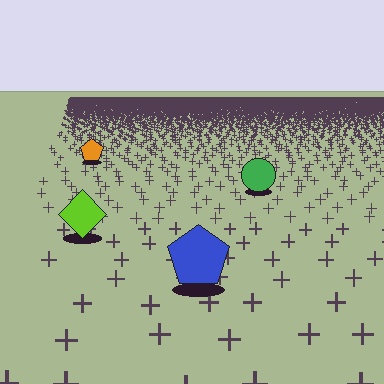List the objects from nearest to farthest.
From nearest to farthest: the blue pentagon, the lime diamond, the green circle, the orange pentagon.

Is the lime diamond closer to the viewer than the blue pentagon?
No. The blue pentagon is closer — you can tell from the texture gradient: the ground texture is coarser near it.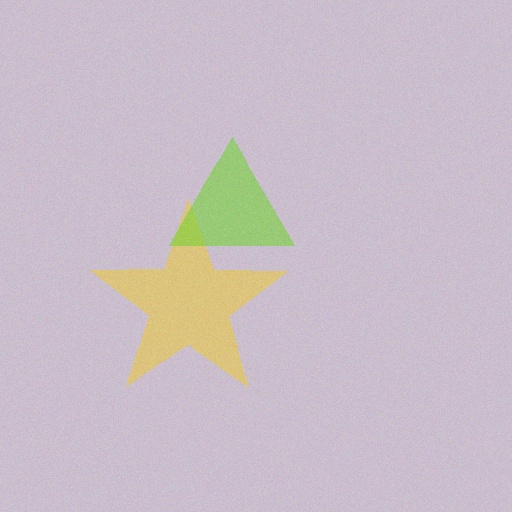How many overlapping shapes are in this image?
There are 2 overlapping shapes in the image.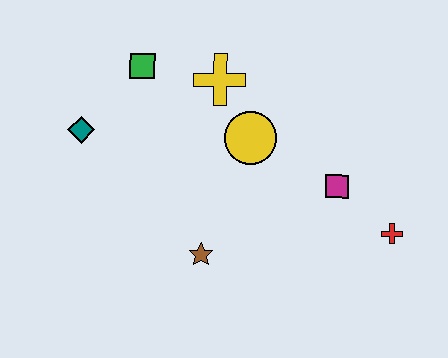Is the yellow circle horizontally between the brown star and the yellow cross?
No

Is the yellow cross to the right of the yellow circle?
No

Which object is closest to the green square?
The yellow cross is closest to the green square.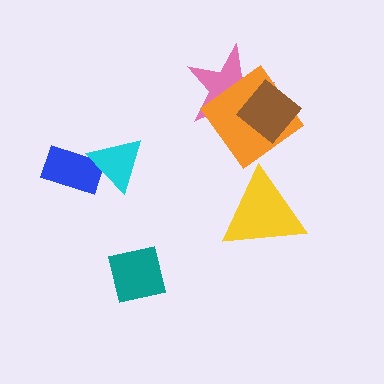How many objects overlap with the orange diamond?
2 objects overlap with the orange diamond.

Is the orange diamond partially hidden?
Yes, it is partially covered by another shape.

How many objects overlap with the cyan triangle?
1 object overlaps with the cyan triangle.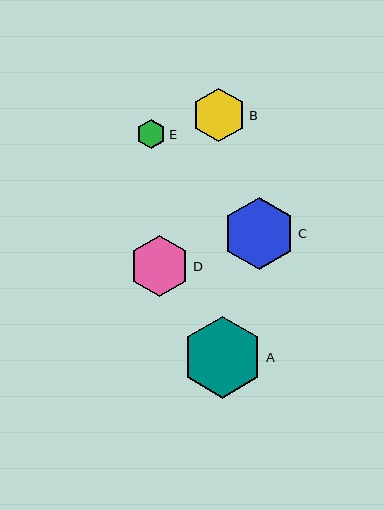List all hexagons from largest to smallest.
From largest to smallest: A, C, D, B, E.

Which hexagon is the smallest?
Hexagon E is the smallest with a size of approximately 29 pixels.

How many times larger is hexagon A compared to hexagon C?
Hexagon A is approximately 1.1 times the size of hexagon C.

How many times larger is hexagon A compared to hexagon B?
Hexagon A is approximately 1.5 times the size of hexagon B.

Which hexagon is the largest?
Hexagon A is the largest with a size of approximately 82 pixels.